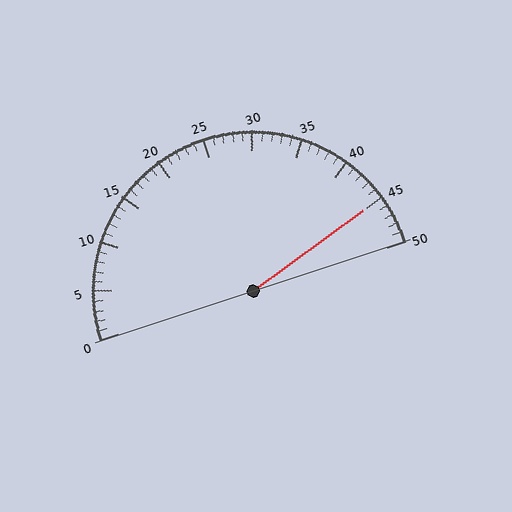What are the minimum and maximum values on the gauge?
The gauge ranges from 0 to 50.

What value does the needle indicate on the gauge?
The needle indicates approximately 45.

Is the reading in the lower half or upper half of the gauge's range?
The reading is in the upper half of the range (0 to 50).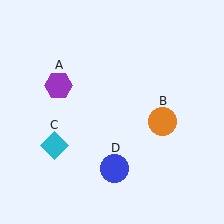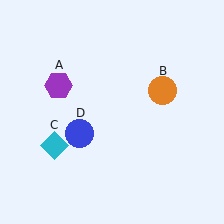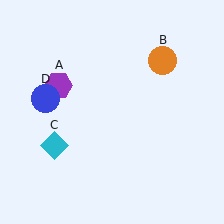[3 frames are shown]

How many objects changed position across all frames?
2 objects changed position: orange circle (object B), blue circle (object D).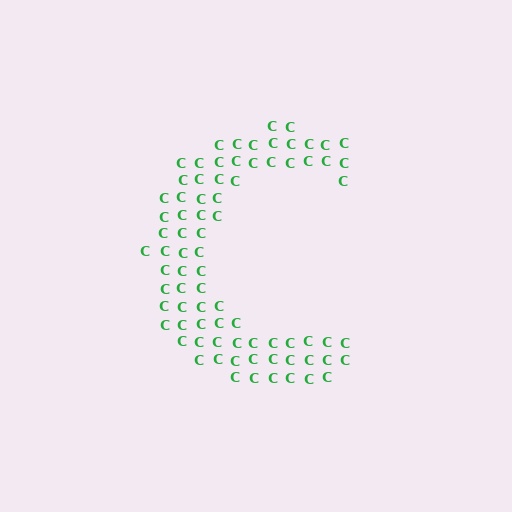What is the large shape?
The large shape is the letter C.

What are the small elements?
The small elements are letter C's.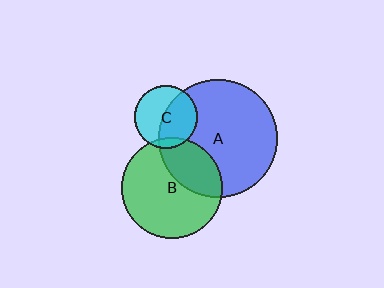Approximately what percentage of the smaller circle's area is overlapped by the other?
Approximately 50%.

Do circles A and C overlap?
Yes.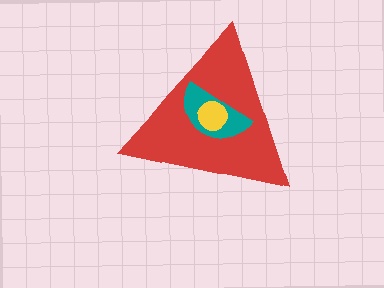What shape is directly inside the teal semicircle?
The yellow circle.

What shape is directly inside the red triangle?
The teal semicircle.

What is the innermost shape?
The yellow circle.